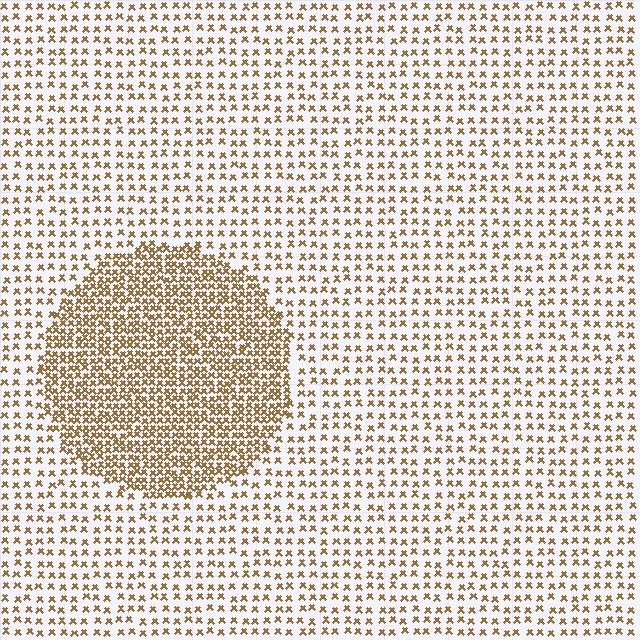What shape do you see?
I see a circle.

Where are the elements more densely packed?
The elements are more densely packed inside the circle boundary.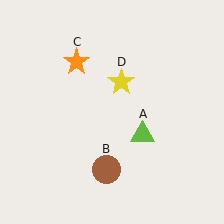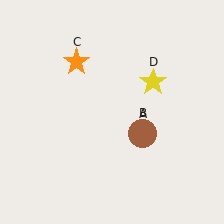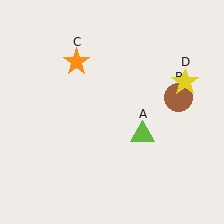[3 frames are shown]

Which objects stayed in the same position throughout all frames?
Lime triangle (object A) and orange star (object C) remained stationary.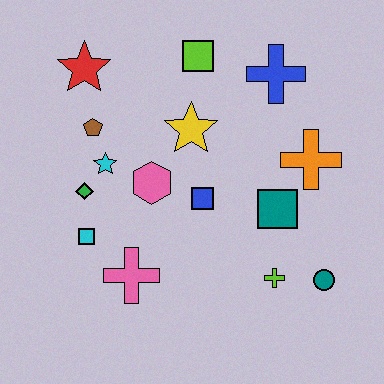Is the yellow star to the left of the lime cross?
Yes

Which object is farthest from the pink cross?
The blue cross is farthest from the pink cross.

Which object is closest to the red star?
The brown pentagon is closest to the red star.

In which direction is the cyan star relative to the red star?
The cyan star is below the red star.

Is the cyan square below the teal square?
Yes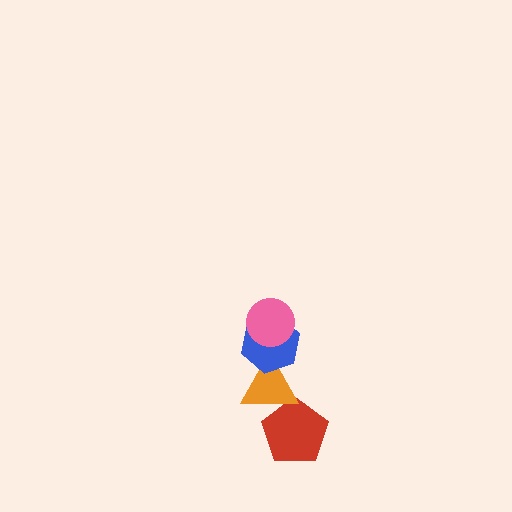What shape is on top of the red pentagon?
The orange triangle is on top of the red pentagon.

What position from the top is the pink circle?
The pink circle is 1st from the top.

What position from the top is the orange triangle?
The orange triangle is 3rd from the top.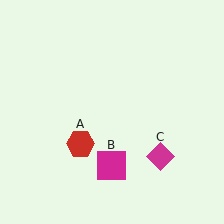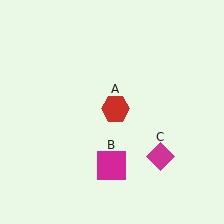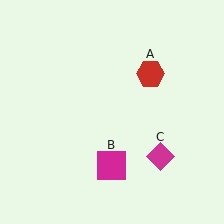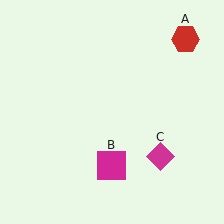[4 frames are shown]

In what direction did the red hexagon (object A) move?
The red hexagon (object A) moved up and to the right.